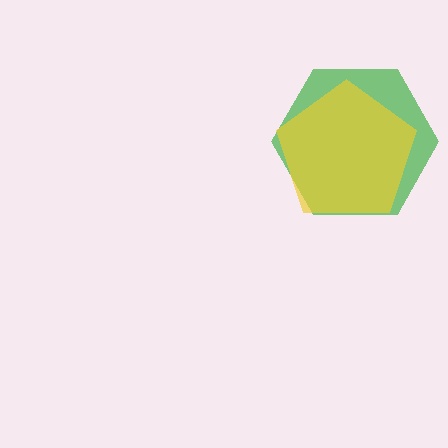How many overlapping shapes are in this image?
There are 2 overlapping shapes in the image.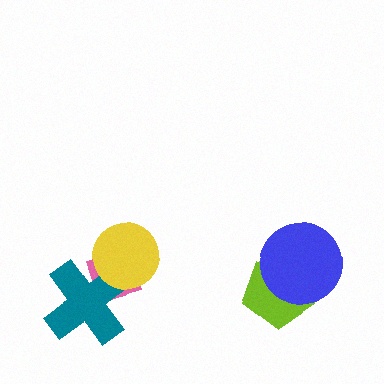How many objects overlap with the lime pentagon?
1 object overlaps with the lime pentagon.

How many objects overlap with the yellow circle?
2 objects overlap with the yellow circle.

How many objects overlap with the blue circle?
1 object overlaps with the blue circle.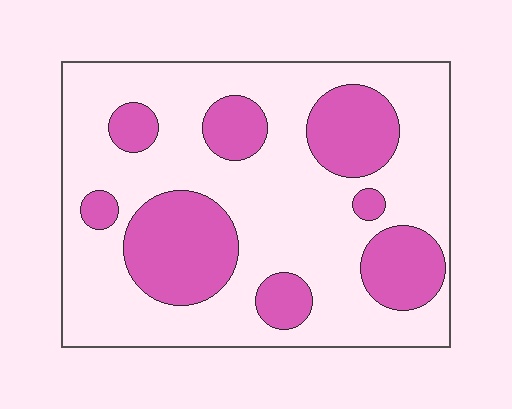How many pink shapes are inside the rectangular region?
8.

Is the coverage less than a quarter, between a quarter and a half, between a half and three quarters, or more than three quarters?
Between a quarter and a half.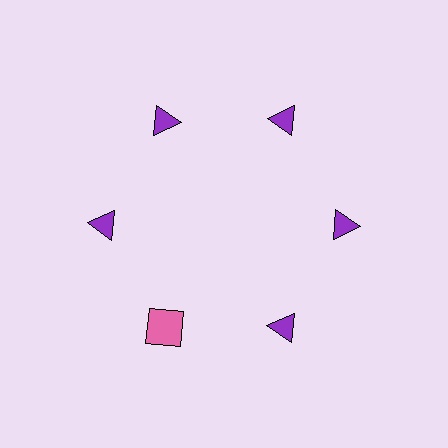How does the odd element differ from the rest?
It differs in both color (pink instead of purple) and shape (square instead of triangle).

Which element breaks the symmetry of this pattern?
The pink square at roughly the 7 o'clock position breaks the symmetry. All other shapes are purple triangles.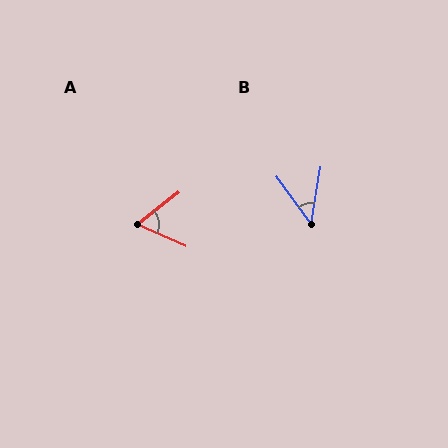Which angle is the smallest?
B, at approximately 45 degrees.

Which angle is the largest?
A, at approximately 62 degrees.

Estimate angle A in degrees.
Approximately 62 degrees.